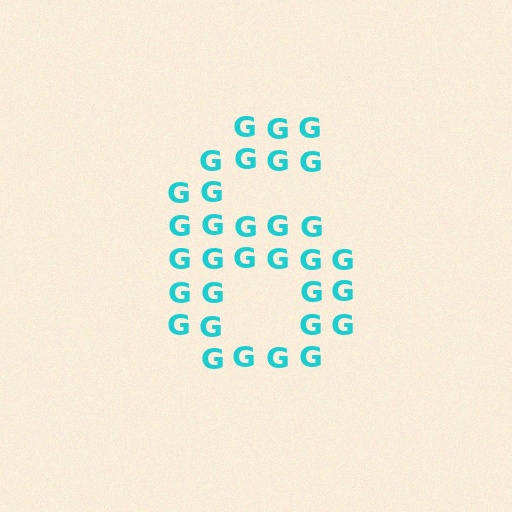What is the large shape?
The large shape is the digit 6.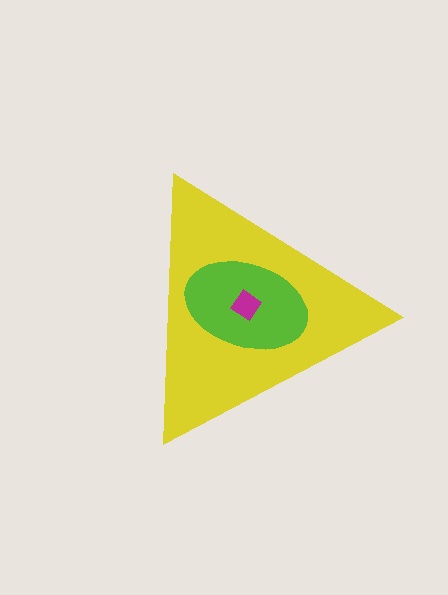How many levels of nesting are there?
3.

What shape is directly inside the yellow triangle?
The lime ellipse.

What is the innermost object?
The magenta diamond.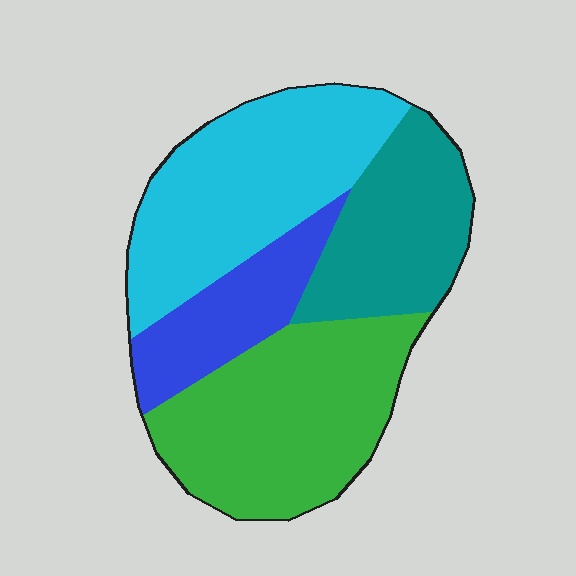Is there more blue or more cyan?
Cyan.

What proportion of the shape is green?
Green covers roughly 35% of the shape.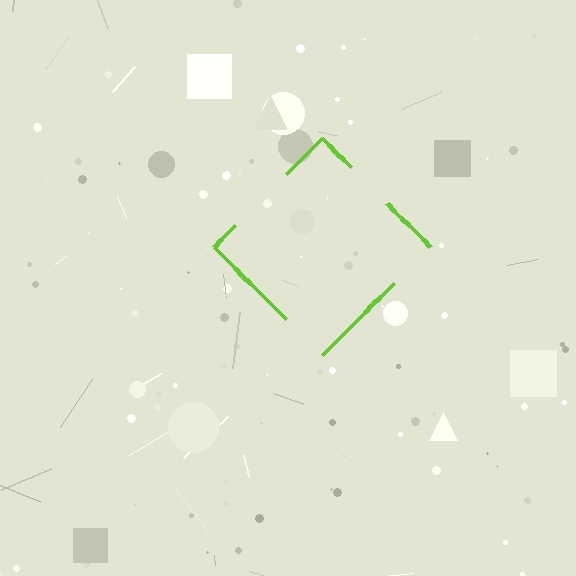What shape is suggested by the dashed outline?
The dashed outline suggests a diamond.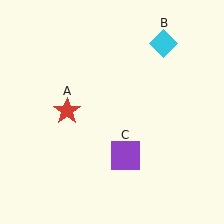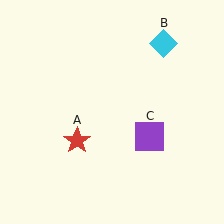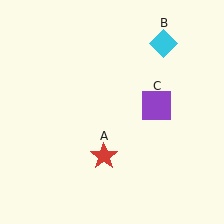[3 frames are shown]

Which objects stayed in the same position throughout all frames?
Cyan diamond (object B) remained stationary.